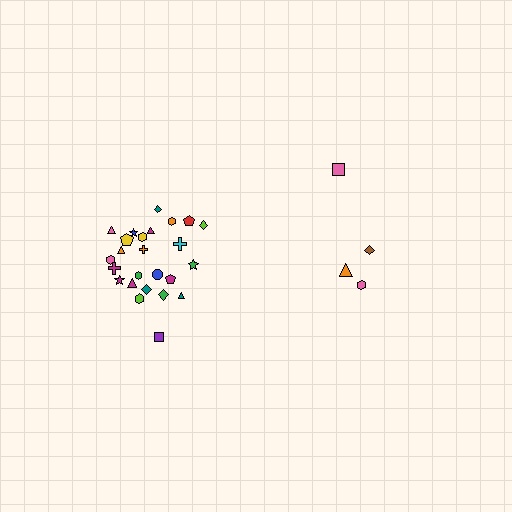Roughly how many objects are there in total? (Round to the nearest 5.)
Roughly 30 objects in total.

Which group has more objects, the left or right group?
The left group.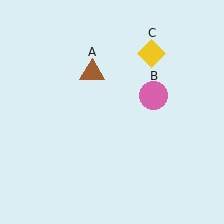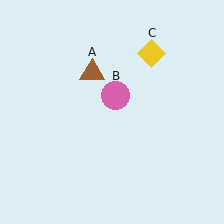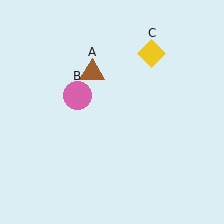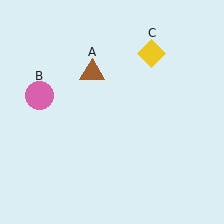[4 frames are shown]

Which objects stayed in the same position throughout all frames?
Brown triangle (object A) and yellow diamond (object C) remained stationary.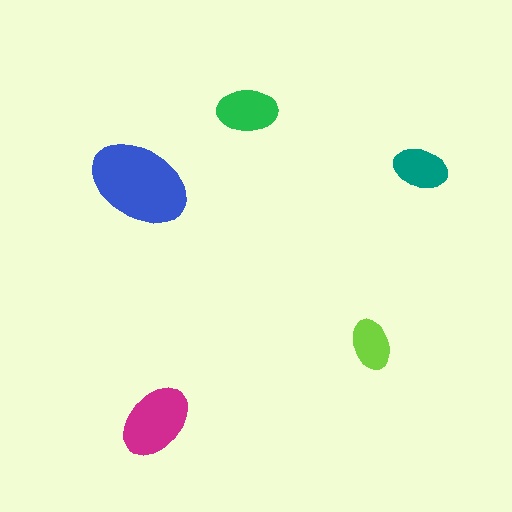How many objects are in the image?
There are 5 objects in the image.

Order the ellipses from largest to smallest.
the blue one, the magenta one, the green one, the teal one, the lime one.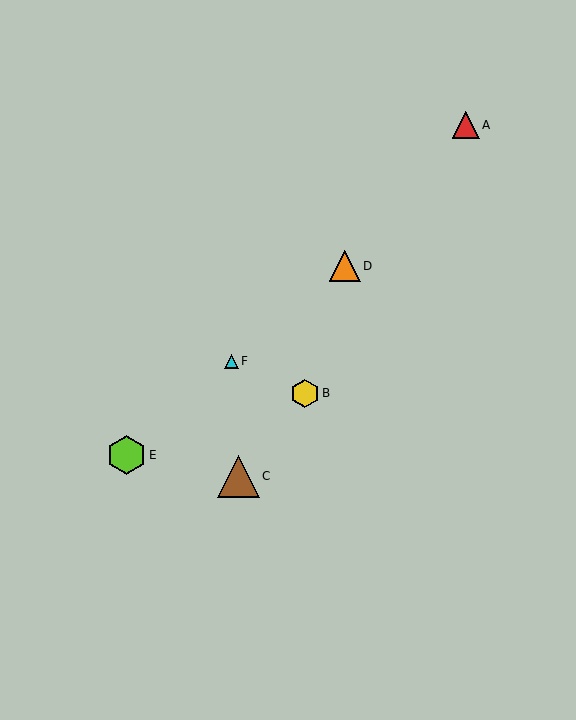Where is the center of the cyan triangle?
The center of the cyan triangle is at (231, 361).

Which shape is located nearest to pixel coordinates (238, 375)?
The cyan triangle (labeled F) at (231, 361) is nearest to that location.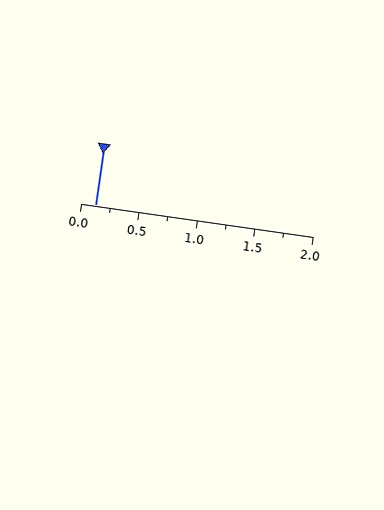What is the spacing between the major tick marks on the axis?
The major ticks are spaced 0.5 apart.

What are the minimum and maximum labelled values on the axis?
The axis runs from 0.0 to 2.0.